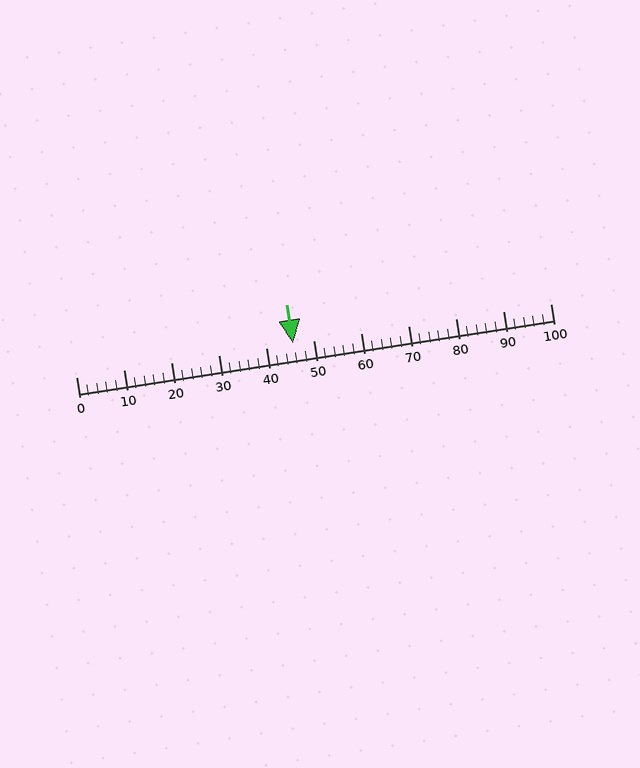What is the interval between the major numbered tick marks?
The major tick marks are spaced 10 units apart.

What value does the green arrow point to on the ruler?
The green arrow points to approximately 46.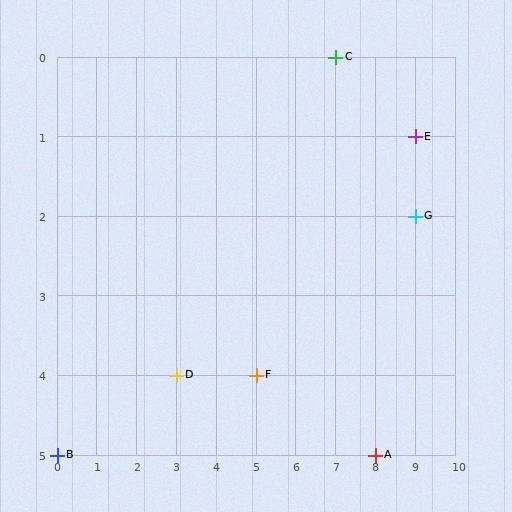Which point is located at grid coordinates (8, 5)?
Point A is at (8, 5).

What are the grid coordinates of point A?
Point A is at grid coordinates (8, 5).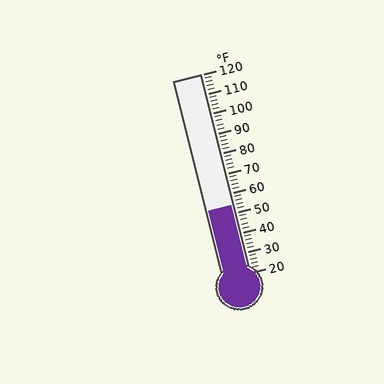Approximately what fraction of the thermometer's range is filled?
The thermometer is filled to approximately 35% of its range.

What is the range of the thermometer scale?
The thermometer scale ranges from 20°F to 120°F.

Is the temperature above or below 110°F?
The temperature is below 110°F.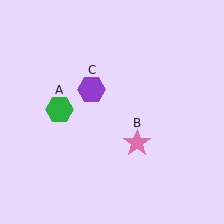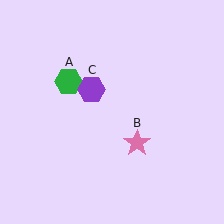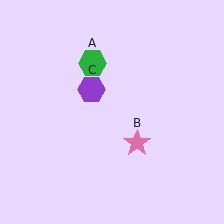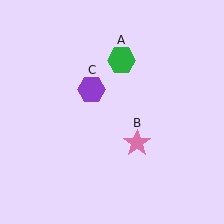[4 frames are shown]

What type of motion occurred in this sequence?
The green hexagon (object A) rotated clockwise around the center of the scene.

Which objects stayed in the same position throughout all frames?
Pink star (object B) and purple hexagon (object C) remained stationary.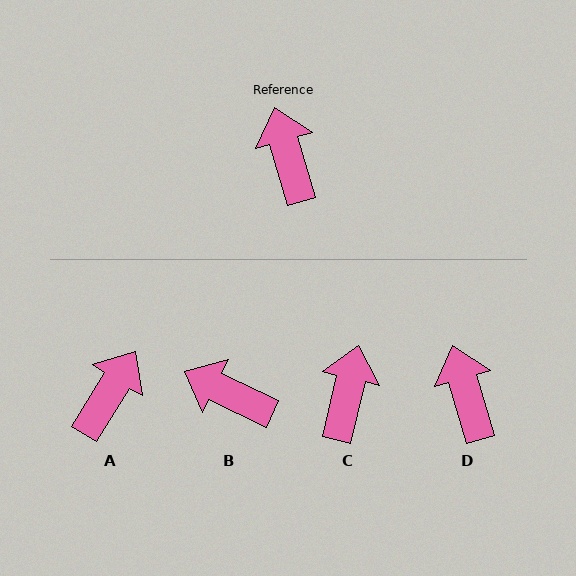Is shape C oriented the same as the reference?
No, it is off by about 29 degrees.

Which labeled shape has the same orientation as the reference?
D.